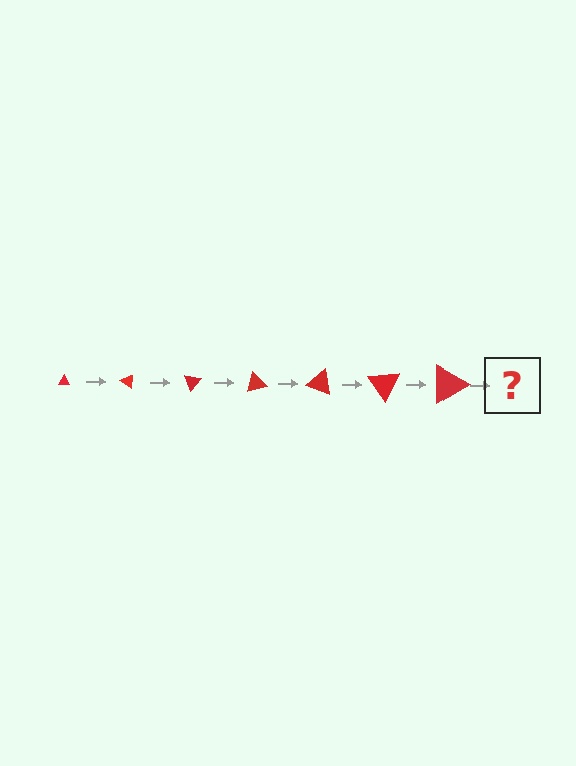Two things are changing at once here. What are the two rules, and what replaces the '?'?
The two rules are that the triangle grows larger each step and it rotates 35 degrees each step. The '?' should be a triangle, larger than the previous one and rotated 245 degrees from the start.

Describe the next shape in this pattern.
It should be a triangle, larger than the previous one and rotated 245 degrees from the start.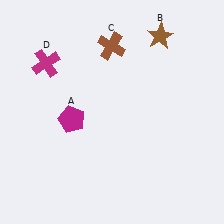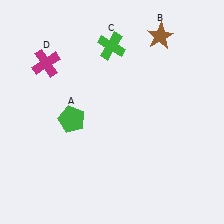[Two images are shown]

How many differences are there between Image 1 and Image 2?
There are 2 differences between the two images.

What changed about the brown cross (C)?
In Image 1, C is brown. In Image 2, it changed to green.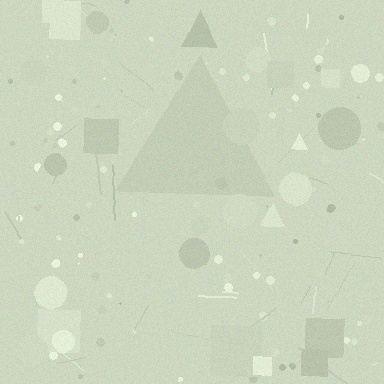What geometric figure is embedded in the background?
A triangle is embedded in the background.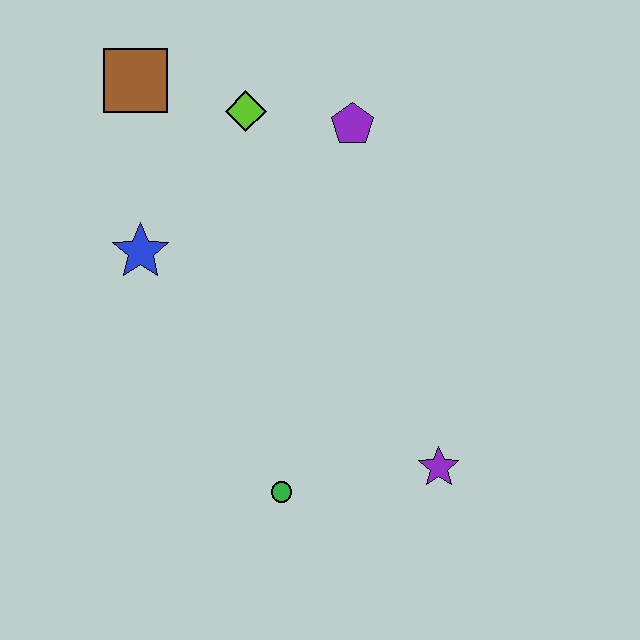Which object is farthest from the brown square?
The purple star is farthest from the brown square.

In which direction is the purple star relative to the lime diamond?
The purple star is below the lime diamond.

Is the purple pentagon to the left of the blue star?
No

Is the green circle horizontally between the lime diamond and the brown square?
No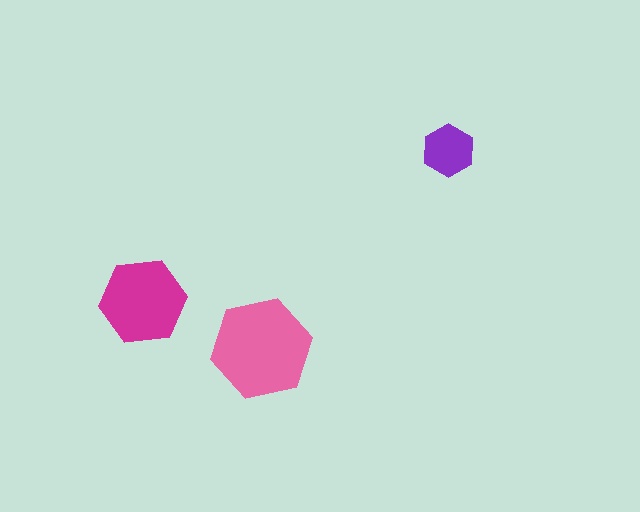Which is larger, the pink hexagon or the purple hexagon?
The pink one.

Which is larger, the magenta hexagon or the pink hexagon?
The pink one.